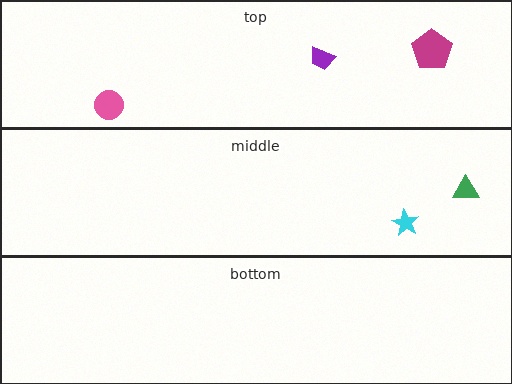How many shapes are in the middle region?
2.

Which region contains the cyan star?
The middle region.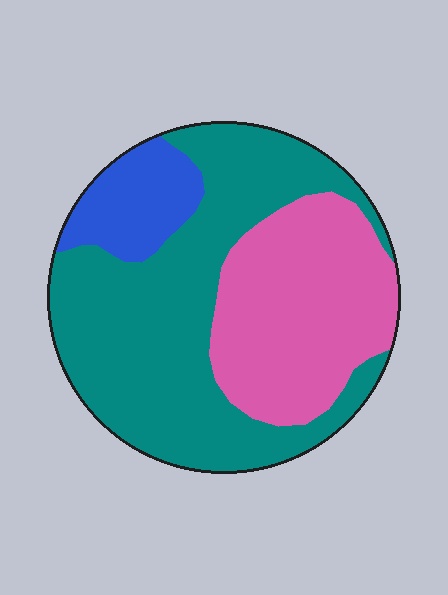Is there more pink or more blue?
Pink.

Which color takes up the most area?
Teal, at roughly 55%.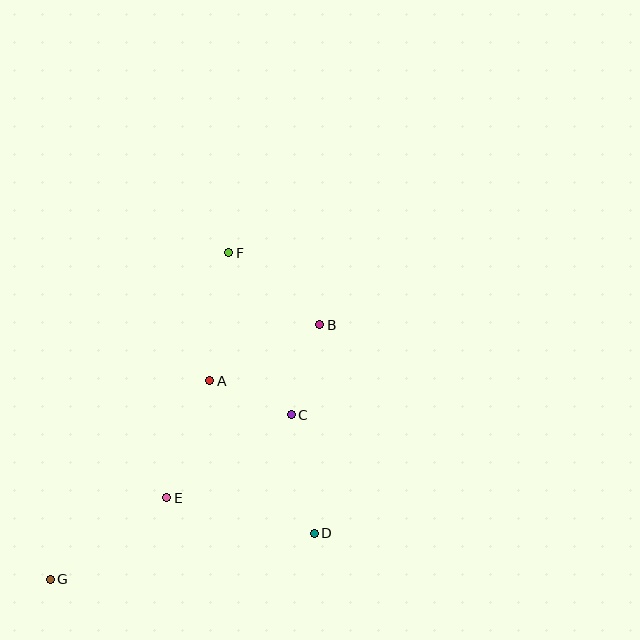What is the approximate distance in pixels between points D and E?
The distance between D and E is approximately 152 pixels.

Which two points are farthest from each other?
Points F and G are farthest from each other.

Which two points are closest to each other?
Points A and C are closest to each other.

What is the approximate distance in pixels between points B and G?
The distance between B and G is approximately 371 pixels.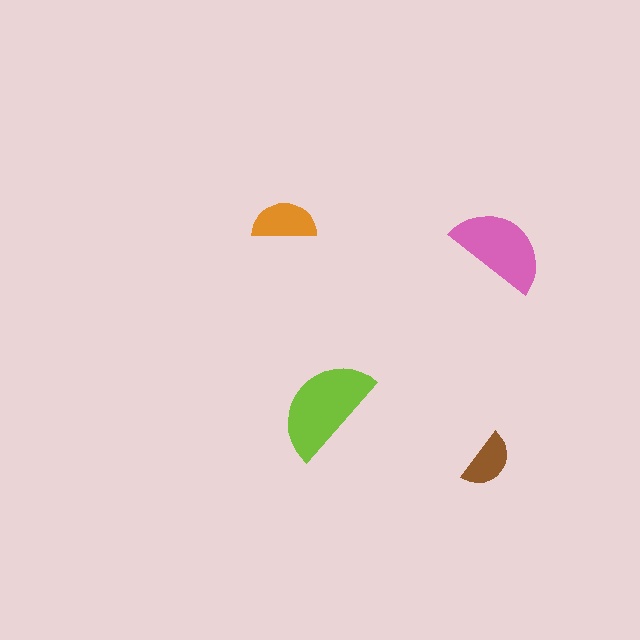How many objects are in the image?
There are 4 objects in the image.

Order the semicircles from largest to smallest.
the lime one, the pink one, the orange one, the brown one.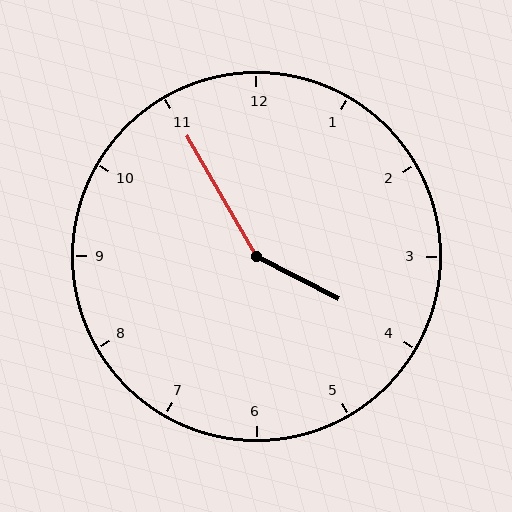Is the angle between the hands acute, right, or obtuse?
It is obtuse.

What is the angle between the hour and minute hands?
Approximately 148 degrees.